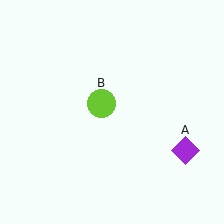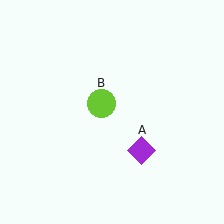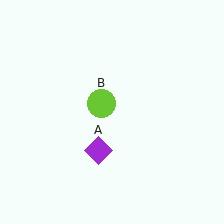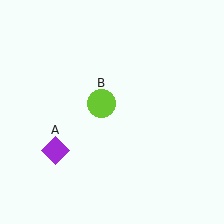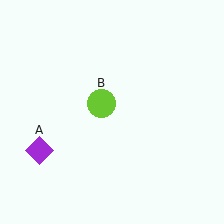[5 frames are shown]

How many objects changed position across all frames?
1 object changed position: purple diamond (object A).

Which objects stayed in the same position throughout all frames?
Lime circle (object B) remained stationary.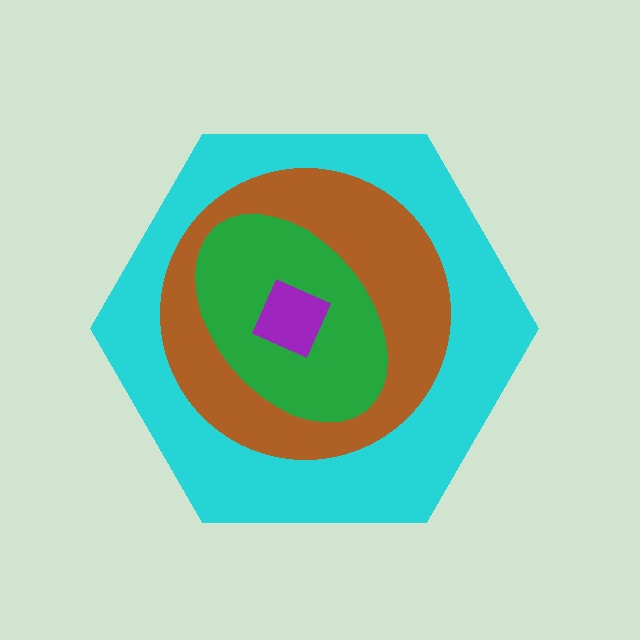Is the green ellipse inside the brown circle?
Yes.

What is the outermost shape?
The cyan hexagon.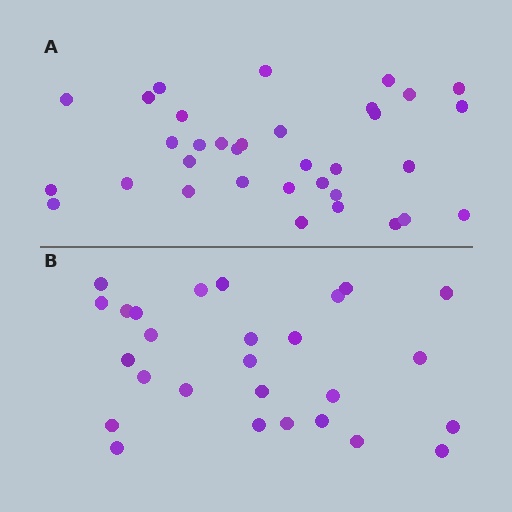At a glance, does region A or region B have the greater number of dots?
Region A (the top region) has more dots.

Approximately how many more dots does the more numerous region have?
Region A has roughly 8 or so more dots than region B.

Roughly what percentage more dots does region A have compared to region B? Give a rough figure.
About 25% more.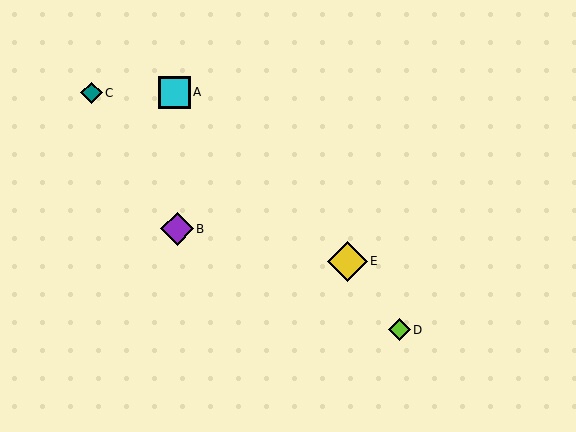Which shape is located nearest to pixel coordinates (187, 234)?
The purple diamond (labeled B) at (177, 229) is nearest to that location.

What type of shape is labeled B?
Shape B is a purple diamond.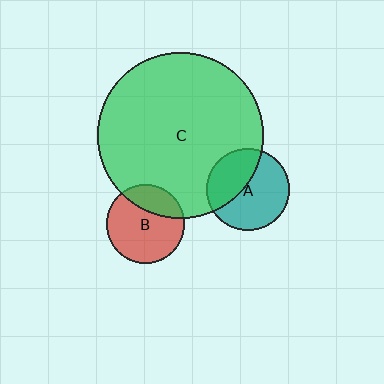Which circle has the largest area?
Circle C (green).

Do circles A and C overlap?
Yes.